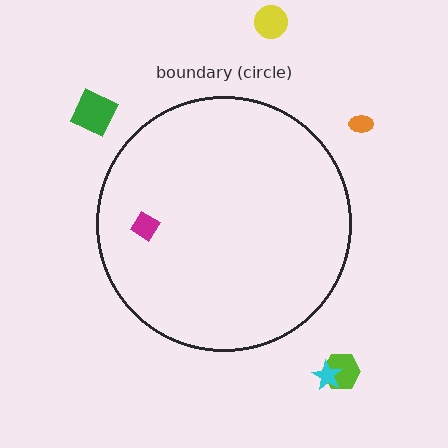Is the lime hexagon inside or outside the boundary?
Outside.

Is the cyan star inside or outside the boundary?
Outside.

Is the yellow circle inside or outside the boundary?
Outside.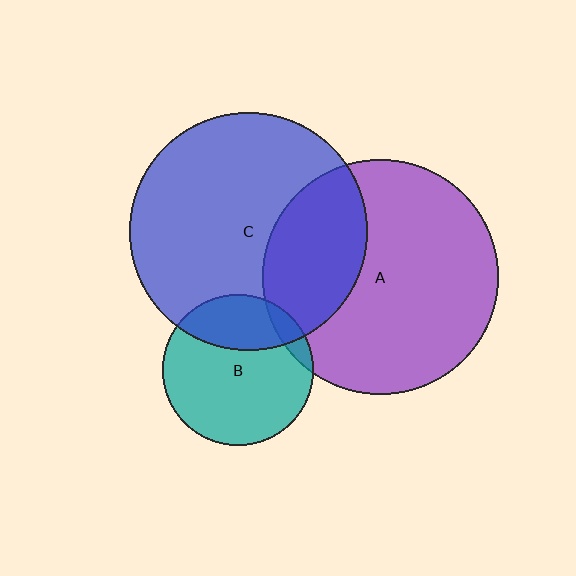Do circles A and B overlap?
Yes.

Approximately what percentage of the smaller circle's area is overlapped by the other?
Approximately 10%.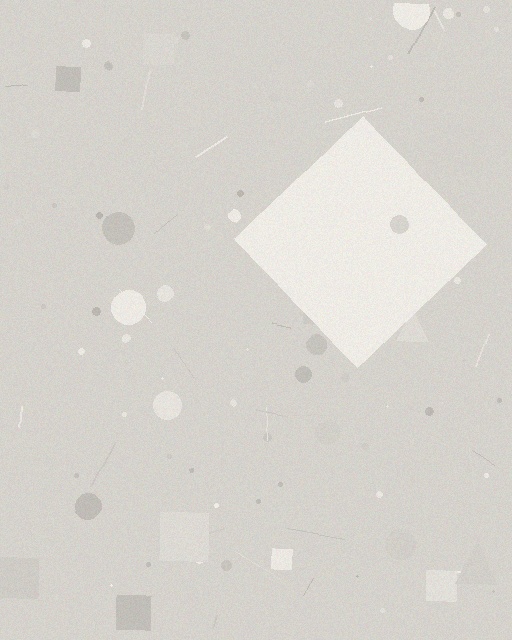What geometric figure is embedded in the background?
A diamond is embedded in the background.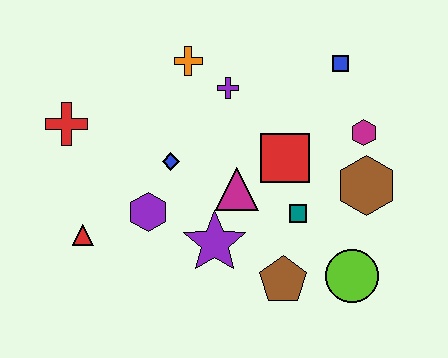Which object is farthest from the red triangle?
The blue square is farthest from the red triangle.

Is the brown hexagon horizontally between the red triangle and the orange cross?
No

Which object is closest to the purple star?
The magenta triangle is closest to the purple star.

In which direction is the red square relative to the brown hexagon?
The red square is to the left of the brown hexagon.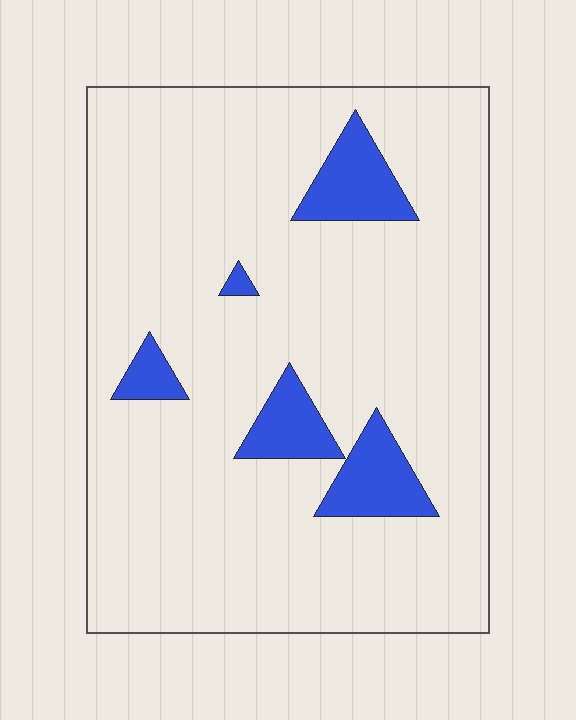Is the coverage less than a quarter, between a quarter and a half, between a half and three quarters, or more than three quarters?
Less than a quarter.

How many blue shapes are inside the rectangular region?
5.